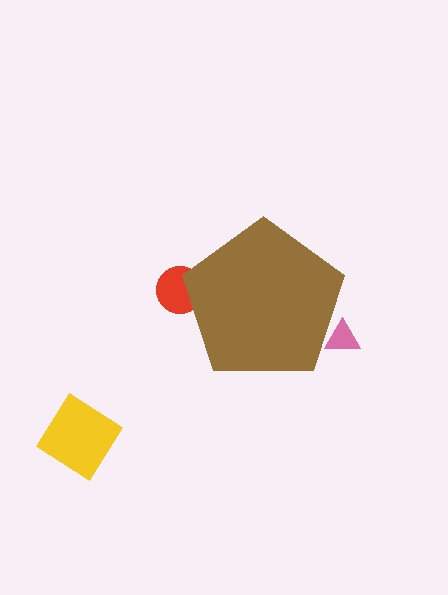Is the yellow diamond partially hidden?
No, the yellow diamond is fully visible.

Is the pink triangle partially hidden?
Yes, the pink triangle is partially hidden behind the brown pentagon.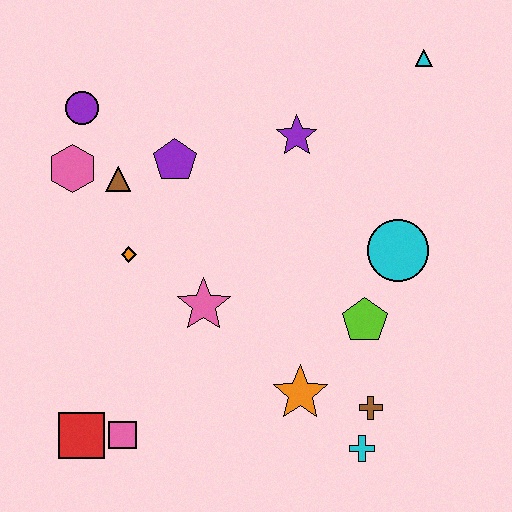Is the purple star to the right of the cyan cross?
No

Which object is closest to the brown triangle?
The pink hexagon is closest to the brown triangle.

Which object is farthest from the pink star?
The cyan triangle is farthest from the pink star.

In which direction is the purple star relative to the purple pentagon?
The purple star is to the right of the purple pentagon.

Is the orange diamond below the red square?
No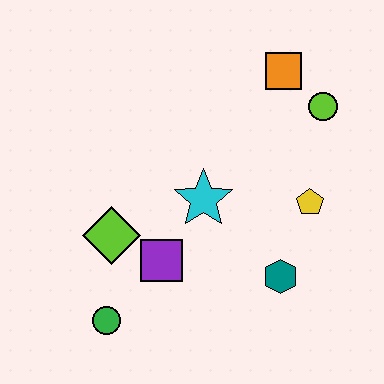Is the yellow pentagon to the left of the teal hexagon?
No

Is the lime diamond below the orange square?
Yes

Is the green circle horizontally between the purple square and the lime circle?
No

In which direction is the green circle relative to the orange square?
The green circle is below the orange square.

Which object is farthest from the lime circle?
The green circle is farthest from the lime circle.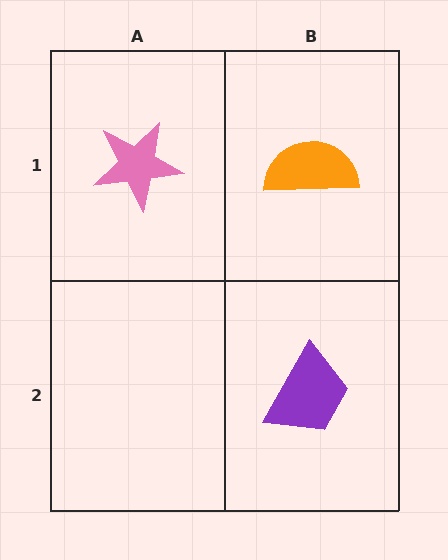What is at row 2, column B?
A purple trapezoid.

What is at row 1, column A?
A pink star.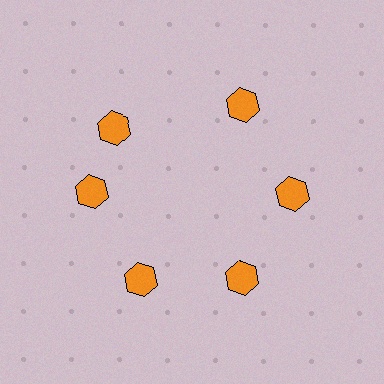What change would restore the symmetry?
The symmetry would be restored by rotating it back into even spacing with its neighbors so that all 6 hexagons sit at equal angles and equal distance from the center.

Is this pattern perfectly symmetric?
No. The 6 orange hexagons are arranged in a ring, but one element near the 11 o'clock position is rotated out of alignment along the ring, breaking the 6-fold rotational symmetry.